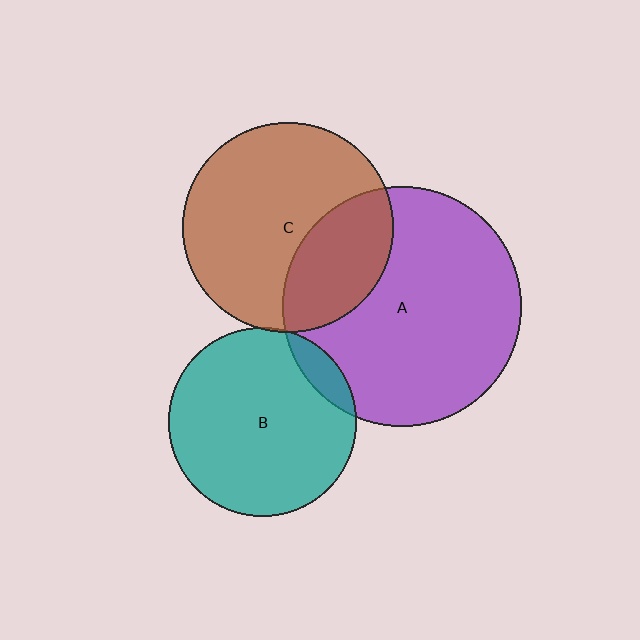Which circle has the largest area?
Circle A (purple).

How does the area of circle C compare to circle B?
Approximately 1.2 times.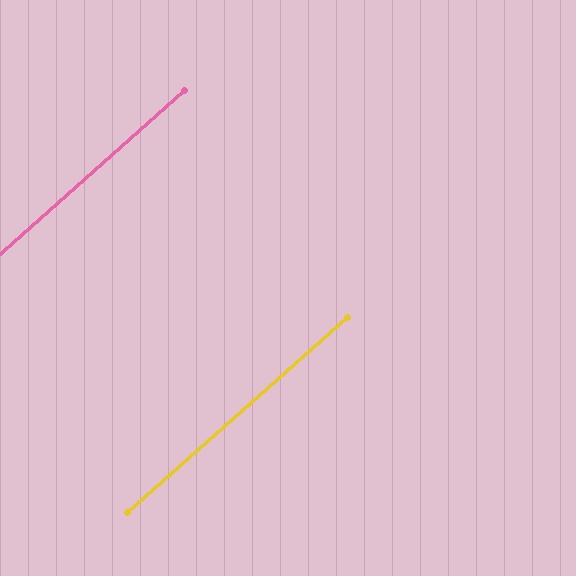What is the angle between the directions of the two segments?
Approximately 0 degrees.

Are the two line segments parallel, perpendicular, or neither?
Parallel — their directions differ by only 0.1°.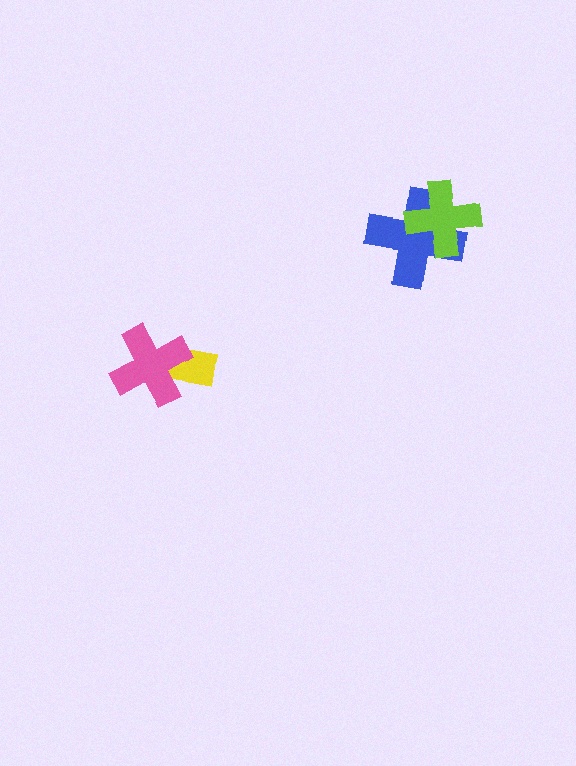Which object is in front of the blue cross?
The lime cross is in front of the blue cross.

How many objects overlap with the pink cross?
1 object overlaps with the pink cross.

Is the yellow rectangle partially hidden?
Yes, it is partially covered by another shape.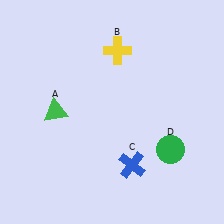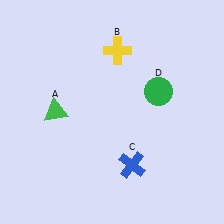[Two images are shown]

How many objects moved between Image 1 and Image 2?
1 object moved between the two images.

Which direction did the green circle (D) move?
The green circle (D) moved up.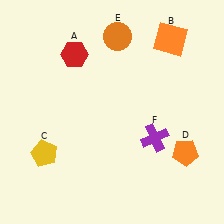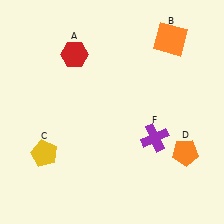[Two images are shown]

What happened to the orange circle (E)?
The orange circle (E) was removed in Image 2. It was in the top-right area of Image 1.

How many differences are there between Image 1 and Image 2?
There is 1 difference between the two images.